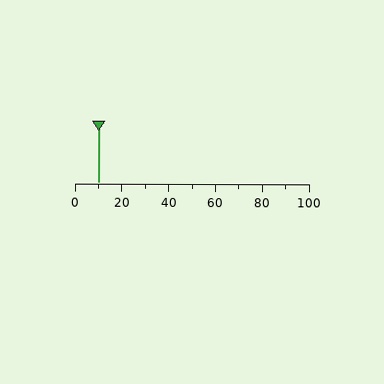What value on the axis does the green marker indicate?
The marker indicates approximately 10.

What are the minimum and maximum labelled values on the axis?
The axis runs from 0 to 100.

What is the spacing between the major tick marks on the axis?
The major ticks are spaced 20 apart.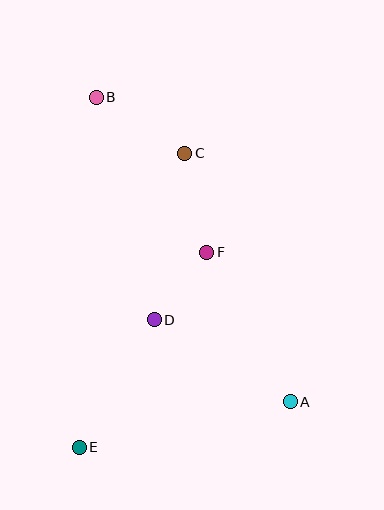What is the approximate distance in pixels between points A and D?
The distance between A and D is approximately 159 pixels.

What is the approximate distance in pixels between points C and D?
The distance between C and D is approximately 169 pixels.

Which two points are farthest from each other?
Points A and B are farthest from each other.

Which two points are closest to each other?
Points D and F are closest to each other.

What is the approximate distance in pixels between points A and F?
The distance between A and F is approximately 171 pixels.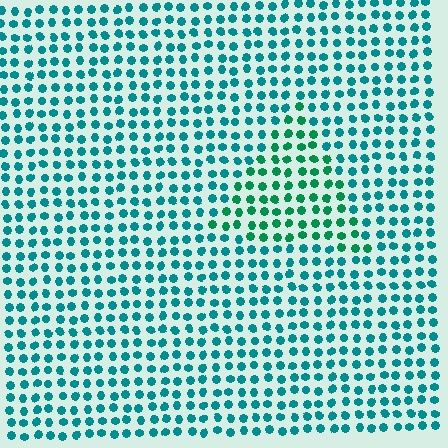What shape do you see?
I see a triangle.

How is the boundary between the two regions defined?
The boundary is defined purely by a slight shift in hue (about 29 degrees). Spacing, size, and orientation are identical on both sides.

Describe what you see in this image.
The image is filled with small teal elements in a uniform arrangement. A triangle-shaped region is visible where the elements are tinted to a slightly different hue, forming a subtle color boundary.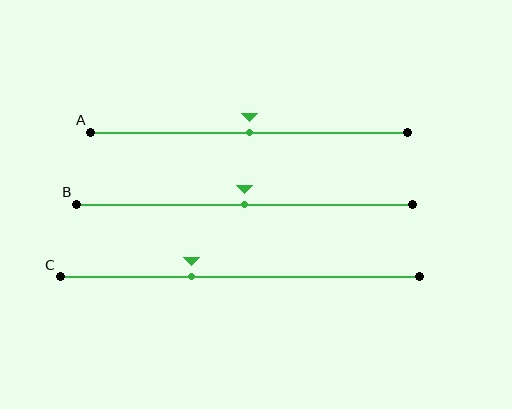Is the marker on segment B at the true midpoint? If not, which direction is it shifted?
Yes, the marker on segment B is at the true midpoint.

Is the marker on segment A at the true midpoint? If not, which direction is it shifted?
Yes, the marker on segment A is at the true midpoint.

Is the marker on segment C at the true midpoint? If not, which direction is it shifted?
No, the marker on segment C is shifted to the left by about 13% of the segment length.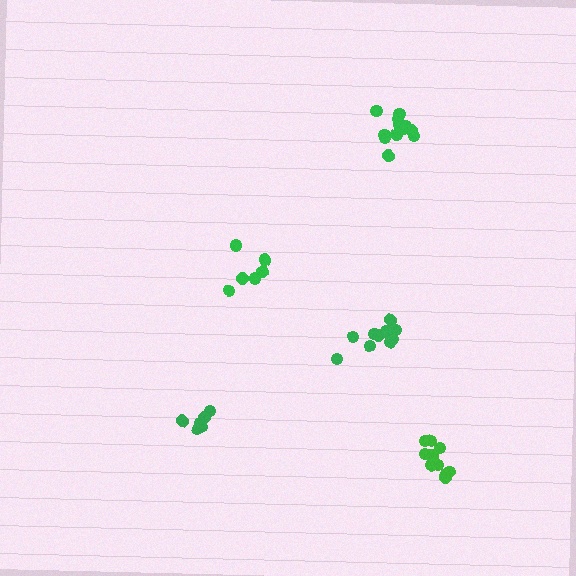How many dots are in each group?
Group 1: 6 dots, Group 2: 12 dots, Group 3: 12 dots, Group 4: 11 dots, Group 5: 6 dots (47 total).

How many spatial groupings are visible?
There are 5 spatial groupings.